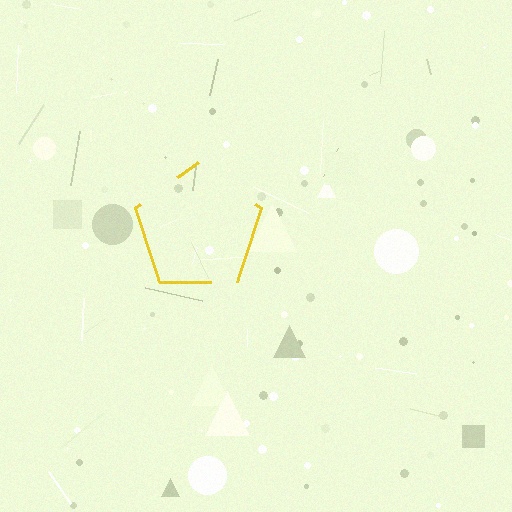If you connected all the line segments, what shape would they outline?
They would outline a pentagon.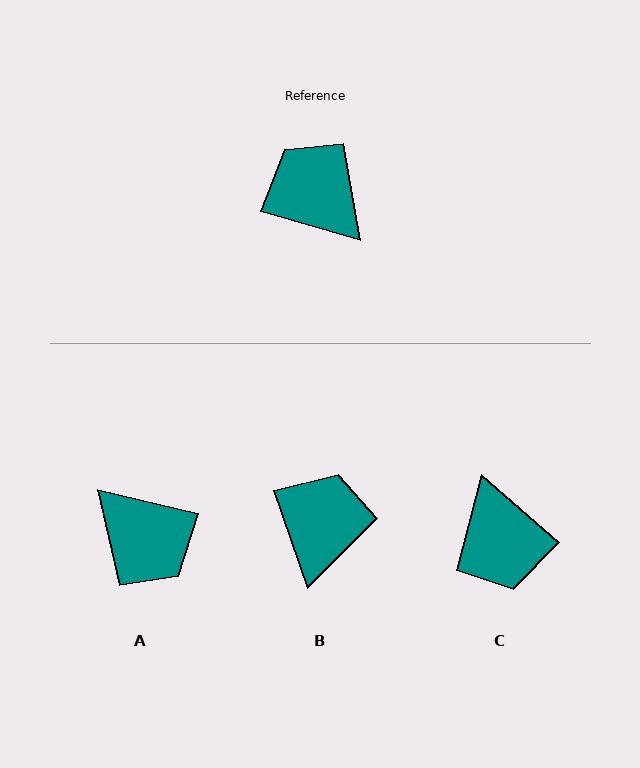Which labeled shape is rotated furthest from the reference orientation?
A, about 177 degrees away.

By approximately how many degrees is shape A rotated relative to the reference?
Approximately 177 degrees clockwise.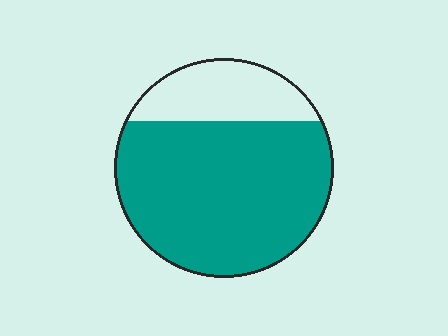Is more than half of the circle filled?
Yes.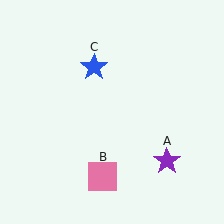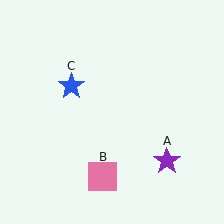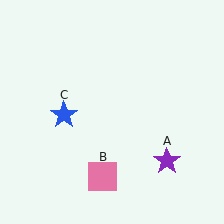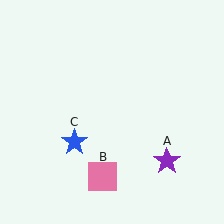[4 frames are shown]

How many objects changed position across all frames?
1 object changed position: blue star (object C).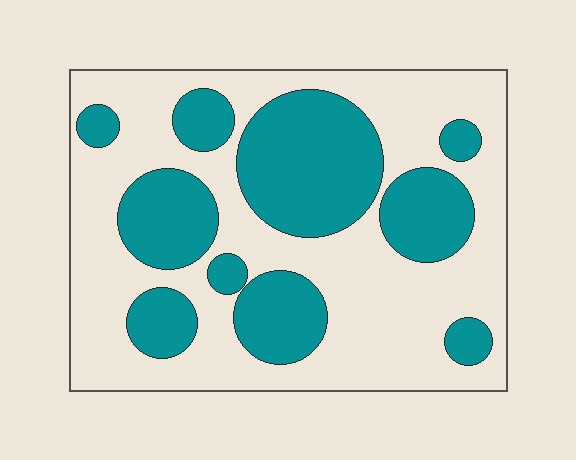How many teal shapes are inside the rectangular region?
10.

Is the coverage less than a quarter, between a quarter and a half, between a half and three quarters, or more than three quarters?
Between a quarter and a half.